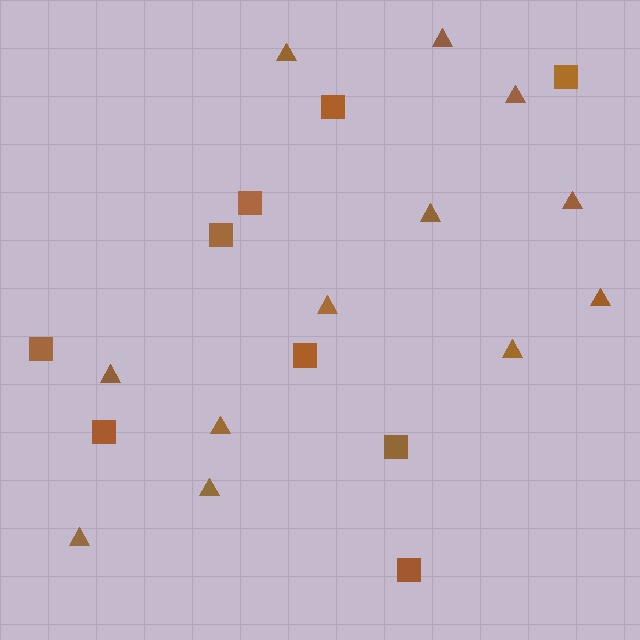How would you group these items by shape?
There are 2 groups: one group of triangles (12) and one group of squares (9).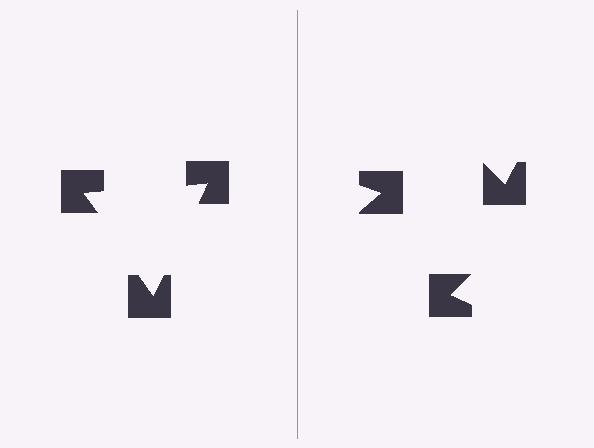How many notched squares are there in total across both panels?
6 — 3 on each side.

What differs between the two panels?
The notched squares are positioned identically on both sides; only the wedge orientations differ. On the left they align to a triangle; on the right they are misaligned.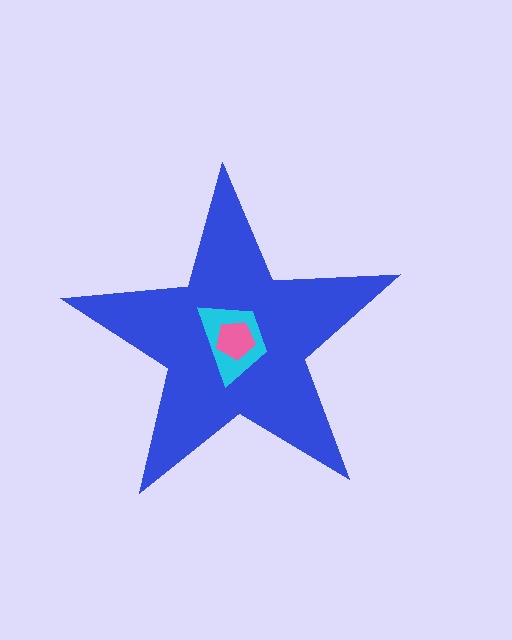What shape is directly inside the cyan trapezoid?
The pink pentagon.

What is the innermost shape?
The pink pentagon.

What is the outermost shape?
The blue star.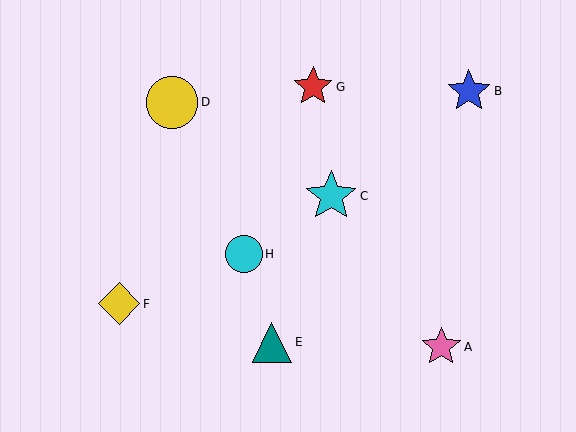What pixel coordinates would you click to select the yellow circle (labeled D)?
Click at (172, 102) to select the yellow circle D.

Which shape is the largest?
The yellow circle (labeled D) is the largest.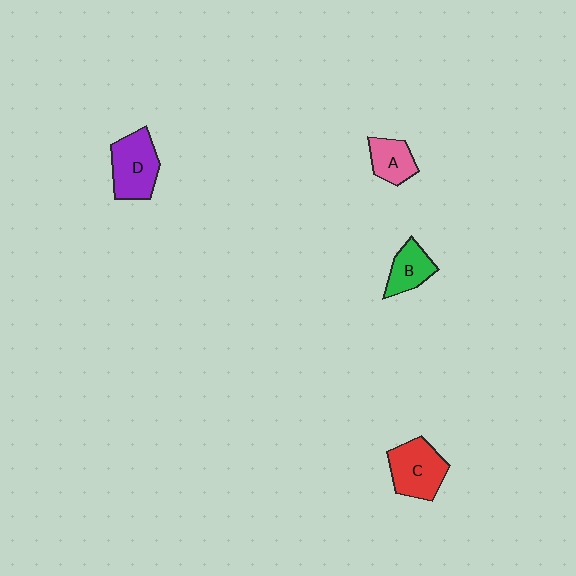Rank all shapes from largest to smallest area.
From largest to smallest: C (red), D (purple), B (green), A (pink).